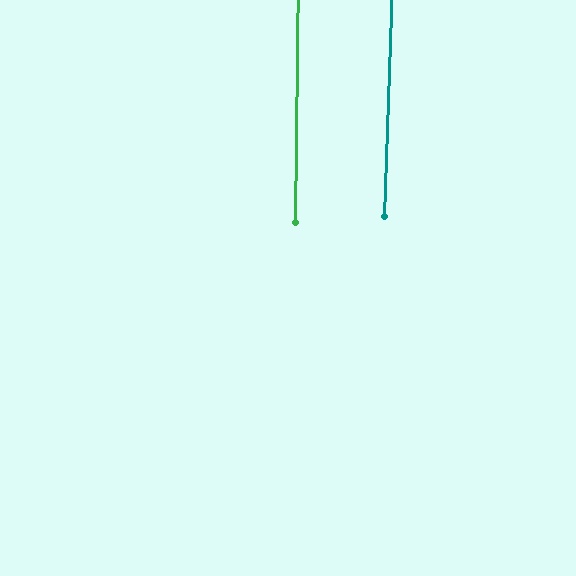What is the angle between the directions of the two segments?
Approximately 1 degree.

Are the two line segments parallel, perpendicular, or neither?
Parallel — their directions differ by only 1.2°.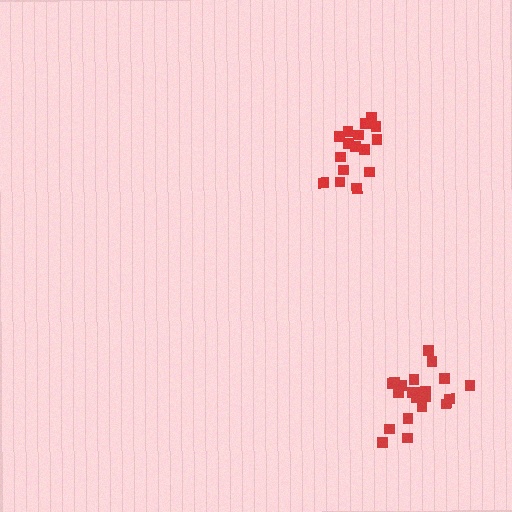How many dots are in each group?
Group 1: 21 dots, Group 2: 17 dots (38 total).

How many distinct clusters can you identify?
There are 2 distinct clusters.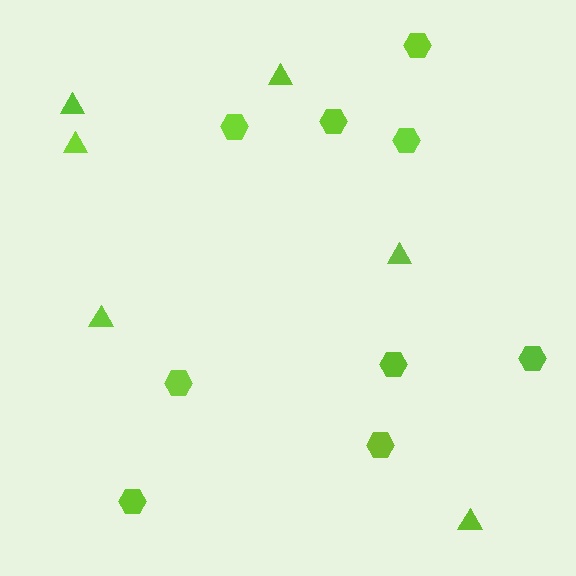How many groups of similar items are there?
There are 2 groups: one group of hexagons (9) and one group of triangles (6).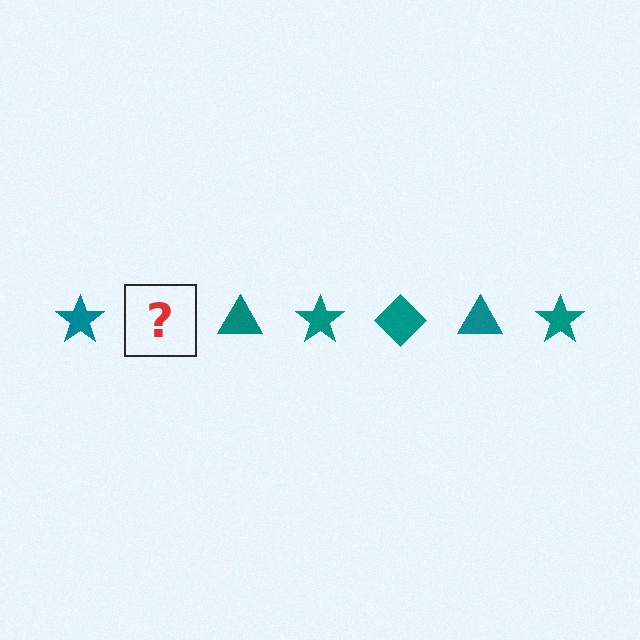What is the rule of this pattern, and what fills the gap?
The rule is that the pattern cycles through star, diamond, triangle shapes in teal. The gap should be filled with a teal diamond.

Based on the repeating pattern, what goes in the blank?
The blank should be a teal diamond.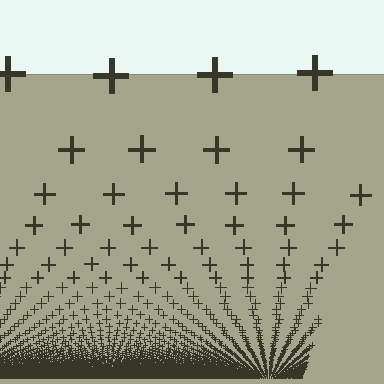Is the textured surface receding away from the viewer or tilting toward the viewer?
The surface appears to tilt toward the viewer. Texture elements get larger and sparser toward the top.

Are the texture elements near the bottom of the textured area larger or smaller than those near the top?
Smaller. The gradient is inverted — elements near the bottom are smaller and denser.